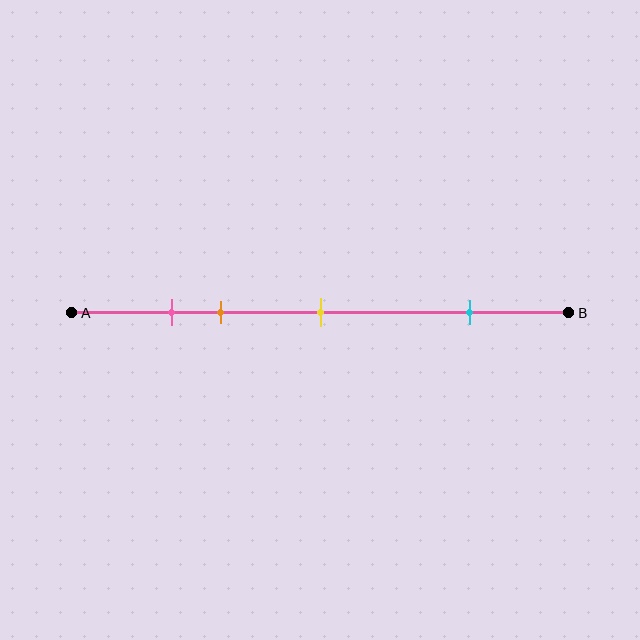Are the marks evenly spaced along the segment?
No, the marks are not evenly spaced.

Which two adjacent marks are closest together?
The pink and orange marks are the closest adjacent pair.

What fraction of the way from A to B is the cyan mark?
The cyan mark is approximately 80% (0.8) of the way from A to B.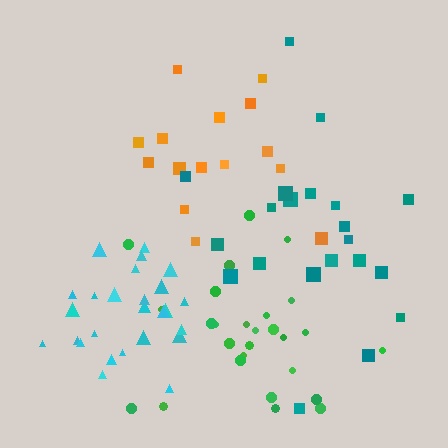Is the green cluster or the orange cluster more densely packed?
Green.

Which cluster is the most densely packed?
Cyan.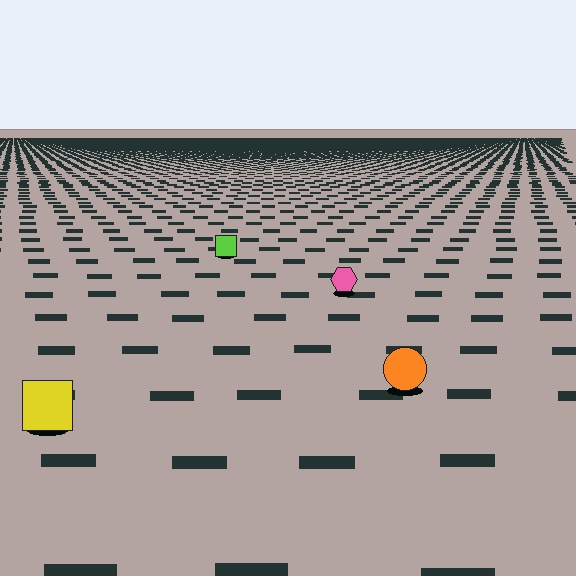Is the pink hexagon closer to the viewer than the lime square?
Yes. The pink hexagon is closer — you can tell from the texture gradient: the ground texture is coarser near it.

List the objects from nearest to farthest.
From nearest to farthest: the yellow square, the orange circle, the pink hexagon, the lime square.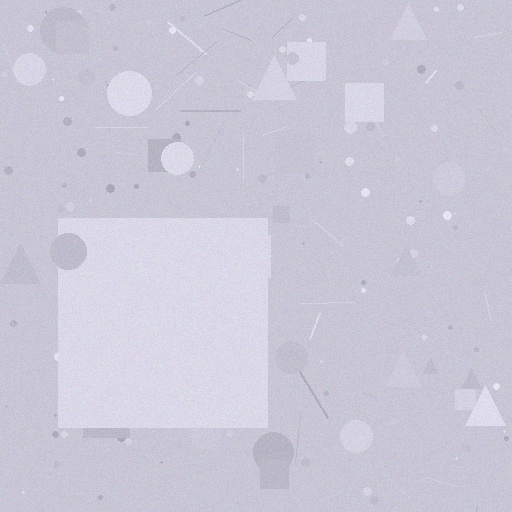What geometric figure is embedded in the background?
A square is embedded in the background.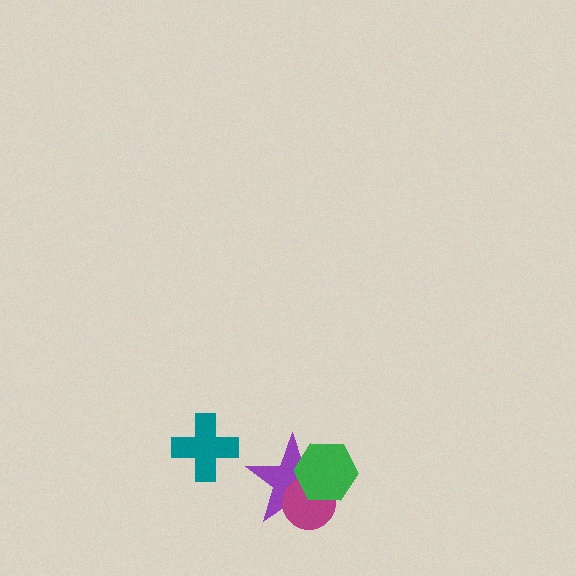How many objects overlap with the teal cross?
0 objects overlap with the teal cross.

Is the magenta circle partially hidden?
Yes, it is partially covered by another shape.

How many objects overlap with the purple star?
2 objects overlap with the purple star.